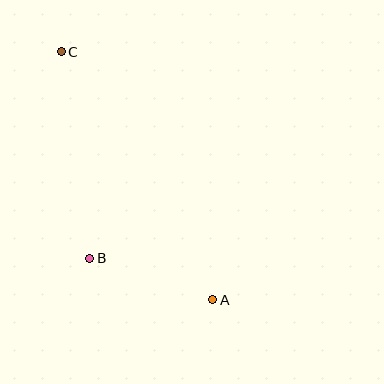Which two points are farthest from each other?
Points A and C are farthest from each other.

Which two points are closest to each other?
Points A and B are closest to each other.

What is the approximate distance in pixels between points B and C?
The distance between B and C is approximately 209 pixels.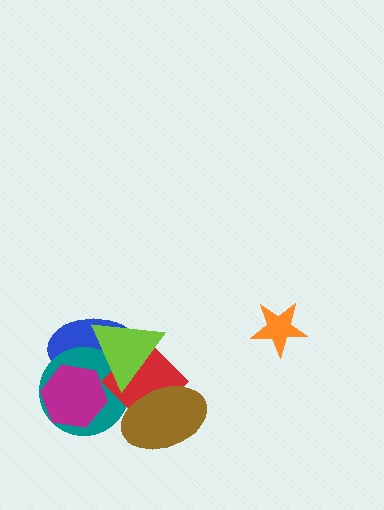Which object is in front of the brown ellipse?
The lime triangle is in front of the brown ellipse.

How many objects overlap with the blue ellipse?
4 objects overlap with the blue ellipse.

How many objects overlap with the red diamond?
4 objects overlap with the red diamond.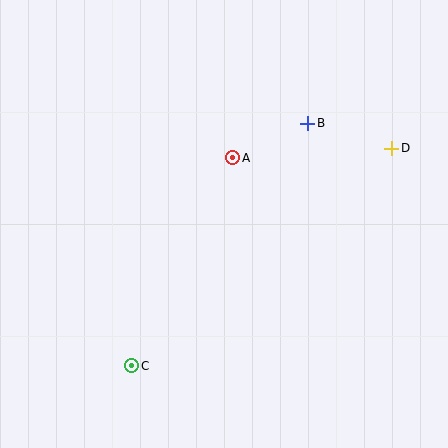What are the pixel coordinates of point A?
Point A is at (233, 158).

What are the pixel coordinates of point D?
Point D is at (392, 148).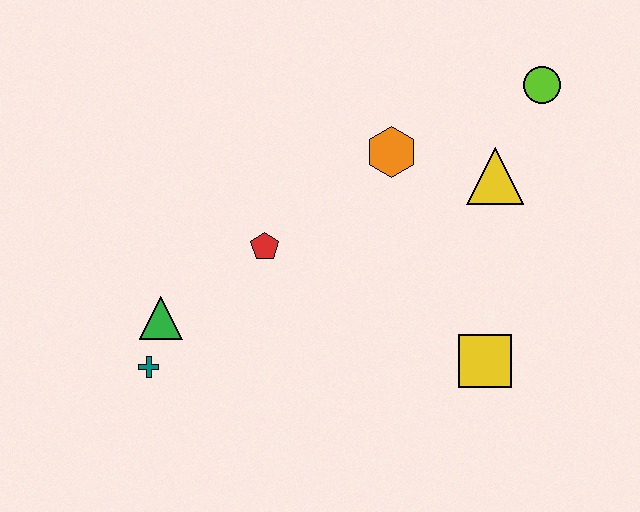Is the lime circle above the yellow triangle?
Yes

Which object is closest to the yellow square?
The yellow triangle is closest to the yellow square.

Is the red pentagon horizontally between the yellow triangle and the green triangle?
Yes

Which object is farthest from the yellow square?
The teal cross is farthest from the yellow square.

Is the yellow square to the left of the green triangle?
No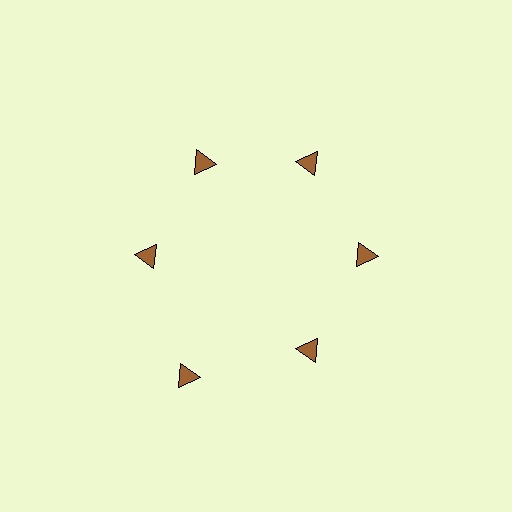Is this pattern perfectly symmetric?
No. The 6 brown triangles are arranged in a ring, but one element near the 7 o'clock position is pushed outward from the center, breaking the 6-fold rotational symmetry.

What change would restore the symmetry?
The symmetry would be restored by moving it inward, back onto the ring so that all 6 triangles sit at equal angles and equal distance from the center.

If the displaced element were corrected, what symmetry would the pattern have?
It would have 6-fold rotational symmetry — the pattern would map onto itself every 60 degrees.